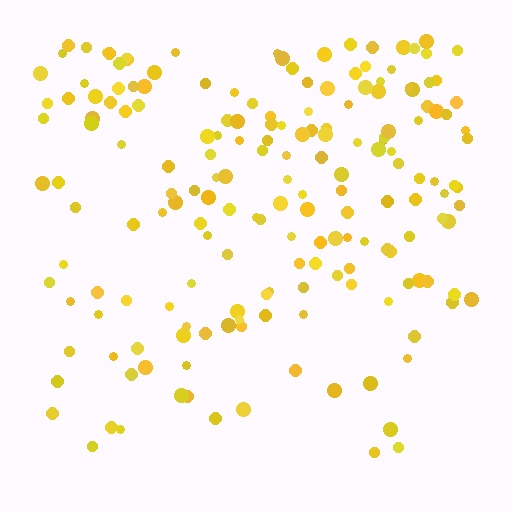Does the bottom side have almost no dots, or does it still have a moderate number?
Still a moderate number, just noticeably fewer than the top.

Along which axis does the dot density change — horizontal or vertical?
Vertical.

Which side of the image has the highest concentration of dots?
The top.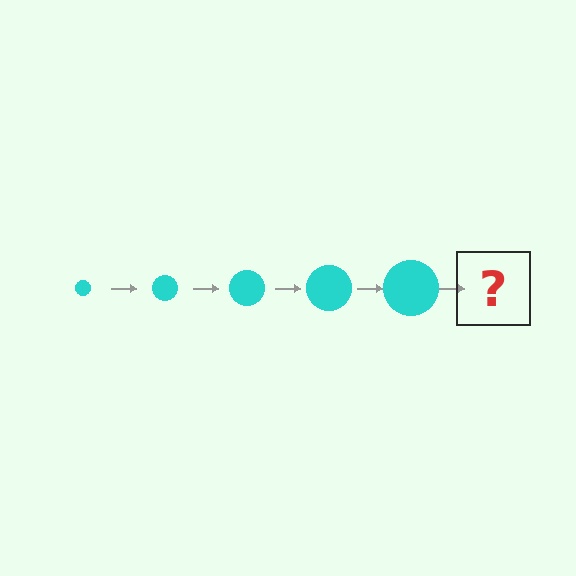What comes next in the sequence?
The next element should be a cyan circle, larger than the previous one.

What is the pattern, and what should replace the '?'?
The pattern is that the circle gets progressively larger each step. The '?' should be a cyan circle, larger than the previous one.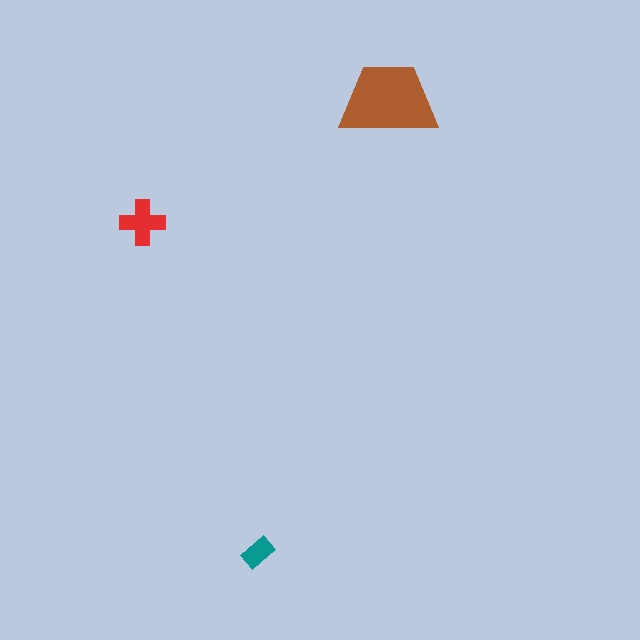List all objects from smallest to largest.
The teal rectangle, the red cross, the brown trapezoid.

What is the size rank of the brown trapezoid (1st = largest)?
1st.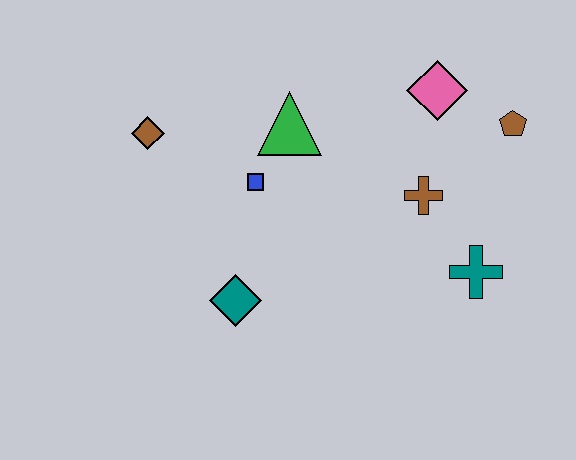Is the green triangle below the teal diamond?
No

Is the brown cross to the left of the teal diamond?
No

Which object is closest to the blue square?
The green triangle is closest to the blue square.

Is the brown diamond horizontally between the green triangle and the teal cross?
No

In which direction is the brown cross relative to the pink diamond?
The brown cross is below the pink diamond.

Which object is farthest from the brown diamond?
The brown pentagon is farthest from the brown diamond.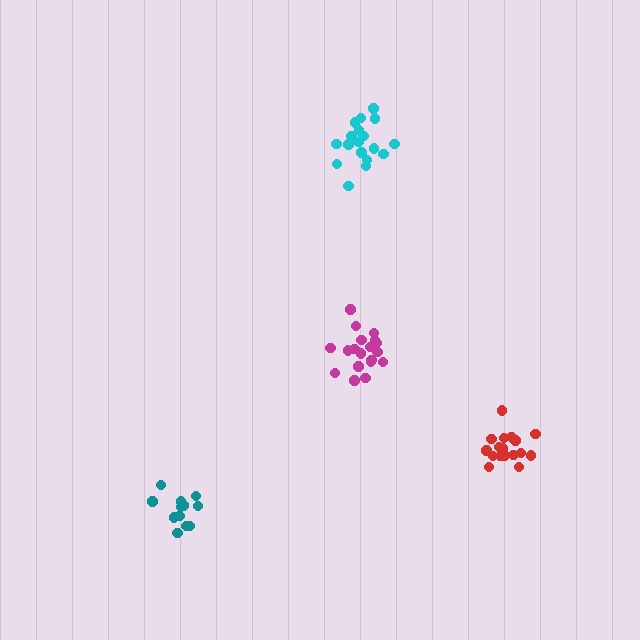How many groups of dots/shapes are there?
There are 4 groups.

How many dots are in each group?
Group 1: 17 dots, Group 2: 18 dots, Group 3: 13 dots, Group 4: 19 dots (67 total).